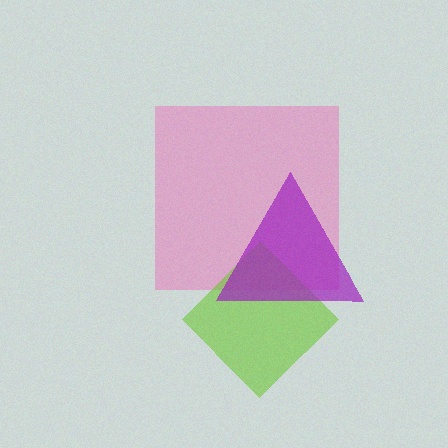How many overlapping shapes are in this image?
There are 3 overlapping shapes in the image.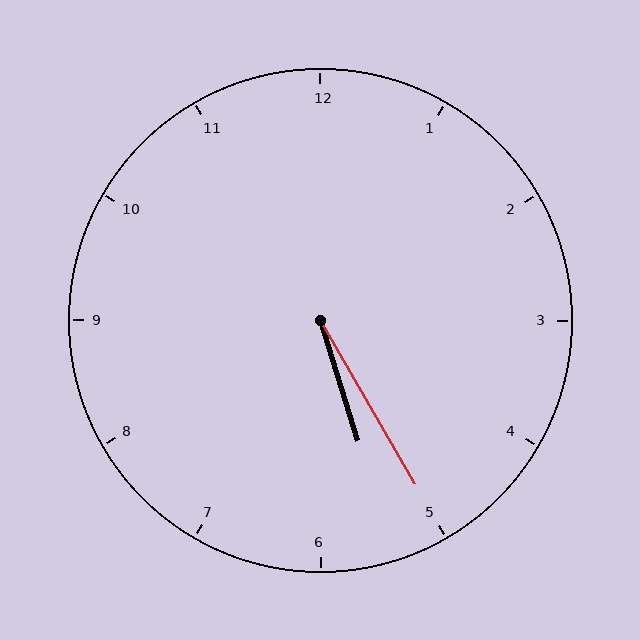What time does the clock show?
5:25.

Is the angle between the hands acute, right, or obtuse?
It is acute.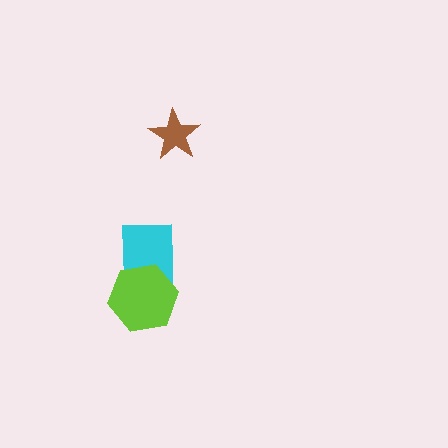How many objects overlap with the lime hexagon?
1 object overlaps with the lime hexagon.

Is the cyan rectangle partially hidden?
Yes, it is partially covered by another shape.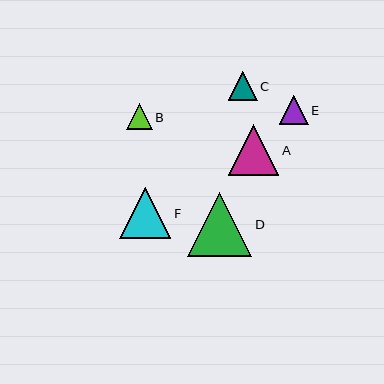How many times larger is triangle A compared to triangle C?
Triangle A is approximately 1.7 times the size of triangle C.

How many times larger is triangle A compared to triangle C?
Triangle A is approximately 1.7 times the size of triangle C.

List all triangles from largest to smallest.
From largest to smallest: D, F, A, C, E, B.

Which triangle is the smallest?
Triangle B is the smallest with a size of approximately 26 pixels.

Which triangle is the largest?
Triangle D is the largest with a size of approximately 64 pixels.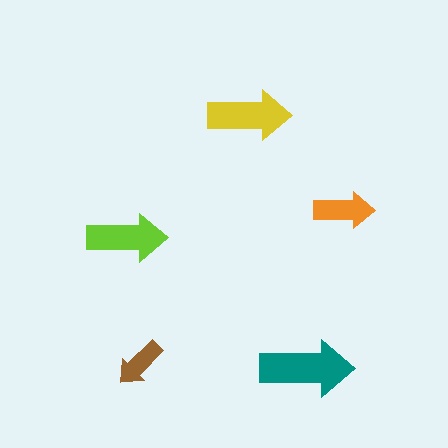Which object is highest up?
The yellow arrow is topmost.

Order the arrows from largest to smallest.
the teal one, the yellow one, the lime one, the orange one, the brown one.